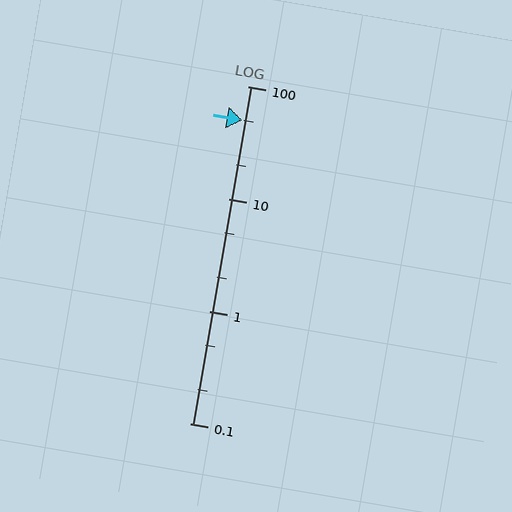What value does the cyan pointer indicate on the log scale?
The pointer indicates approximately 50.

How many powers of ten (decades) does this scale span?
The scale spans 3 decades, from 0.1 to 100.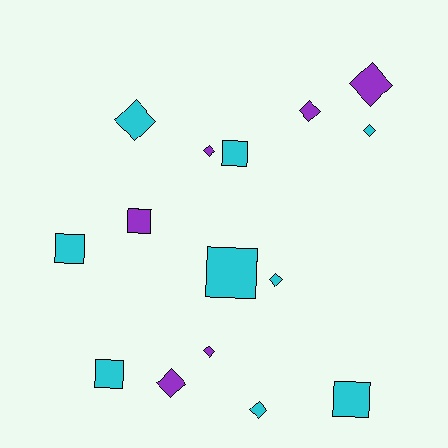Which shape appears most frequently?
Diamond, with 9 objects.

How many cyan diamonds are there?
There are 4 cyan diamonds.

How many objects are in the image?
There are 15 objects.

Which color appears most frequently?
Cyan, with 9 objects.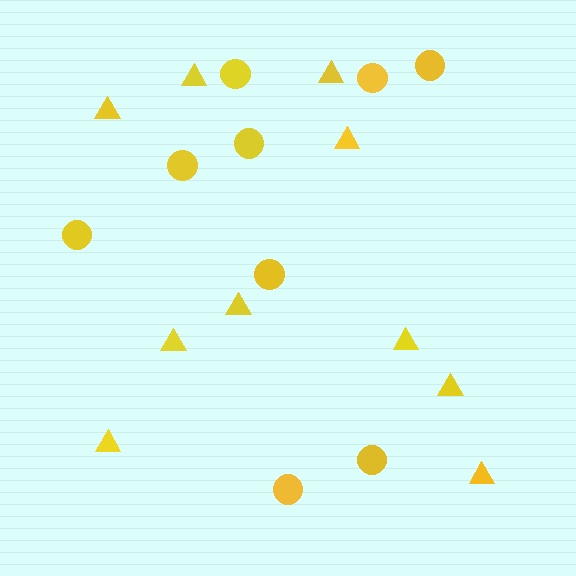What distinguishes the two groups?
There are 2 groups: one group of circles (9) and one group of triangles (10).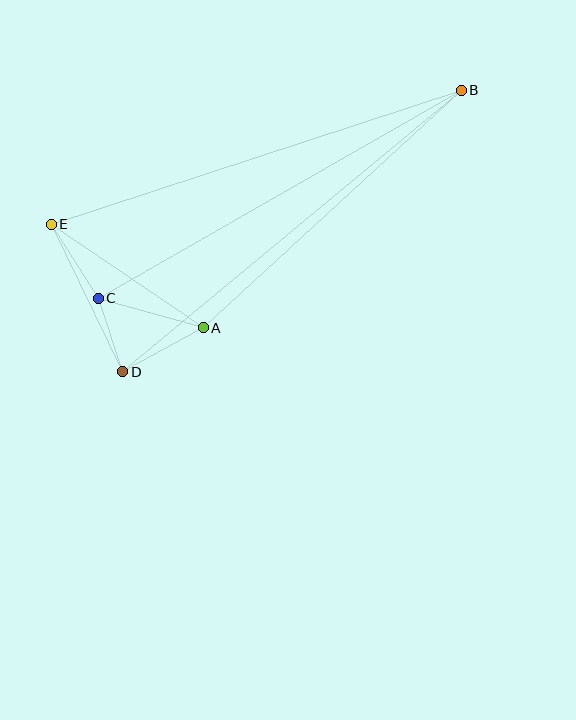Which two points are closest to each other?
Points C and D are closest to each other.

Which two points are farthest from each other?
Points B and D are farthest from each other.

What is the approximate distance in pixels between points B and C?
The distance between B and C is approximately 418 pixels.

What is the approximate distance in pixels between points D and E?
The distance between D and E is approximately 164 pixels.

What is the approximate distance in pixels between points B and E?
The distance between B and E is approximately 431 pixels.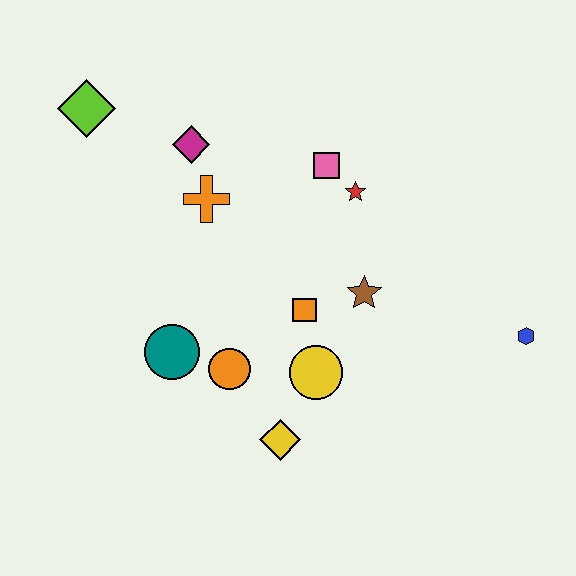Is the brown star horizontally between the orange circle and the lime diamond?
No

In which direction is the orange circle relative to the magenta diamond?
The orange circle is below the magenta diamond.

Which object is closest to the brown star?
The orange square is closest to the brown star.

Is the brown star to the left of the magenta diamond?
No